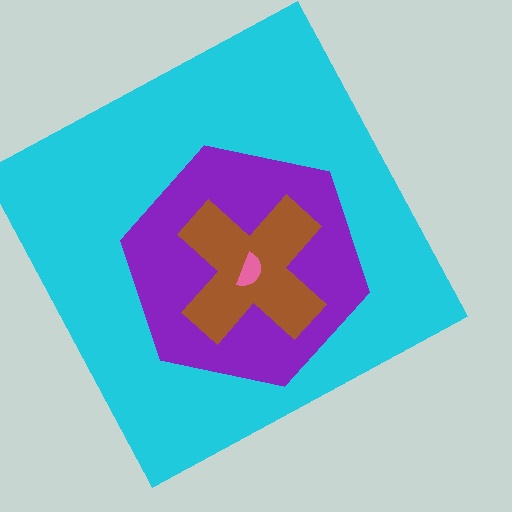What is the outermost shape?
The cyan square.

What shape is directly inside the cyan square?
The purple hexagon.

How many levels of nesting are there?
4.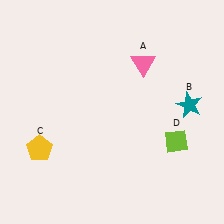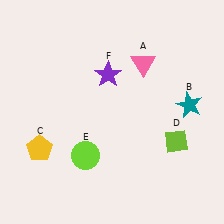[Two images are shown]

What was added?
A lime circle (E), a purple star (F) were added in Image 2.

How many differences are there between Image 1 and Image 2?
There are 2 differences between the two images.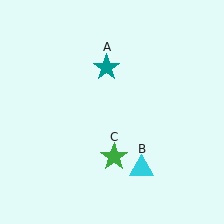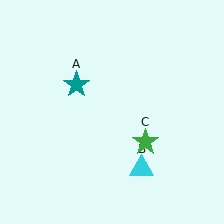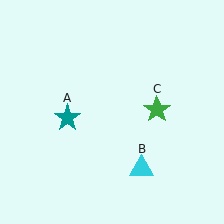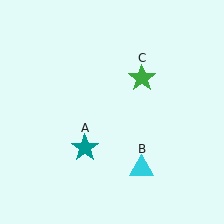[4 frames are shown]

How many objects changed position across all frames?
2 objects changed position: teal star (object A), green star (object C).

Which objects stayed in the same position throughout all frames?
Cyan triangle (object B) remained stationary.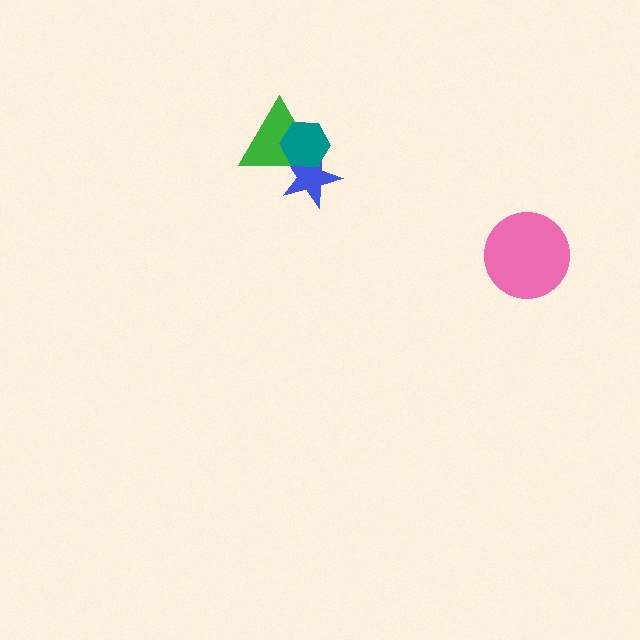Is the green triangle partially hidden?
Yes, it is partially covered by another shape.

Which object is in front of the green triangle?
The teal hexagon is in front of the green triangle.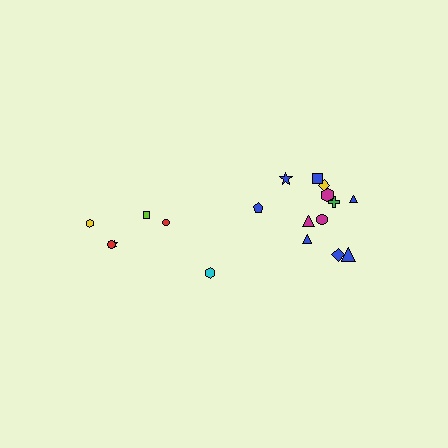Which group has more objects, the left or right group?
The right group.